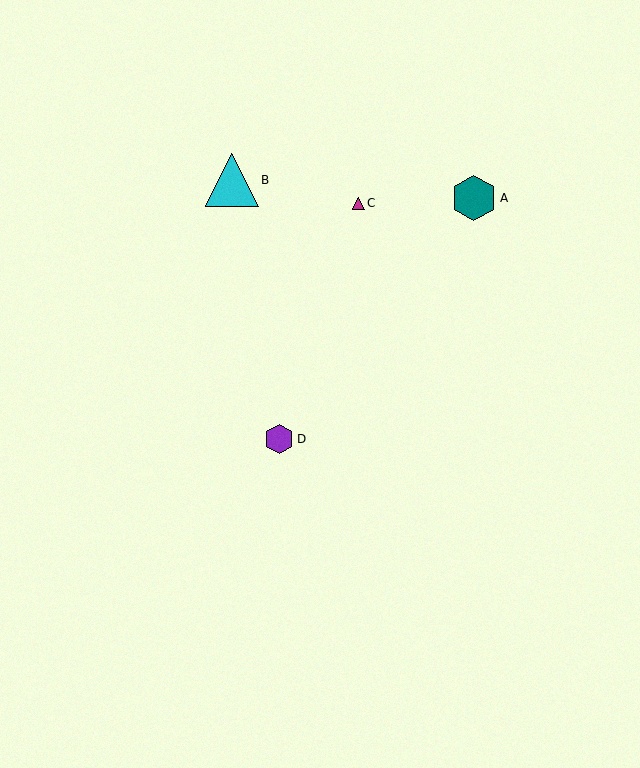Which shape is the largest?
The cyan triangle (labeled B) is the largest.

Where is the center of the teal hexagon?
The center of the teal hexagon is at (474, 198).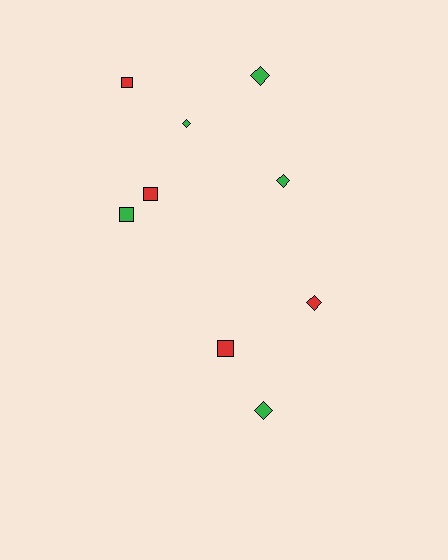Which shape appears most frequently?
Diamond, with 5 objects.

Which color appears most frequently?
Green, with 5 objects.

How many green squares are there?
There is 1 green square.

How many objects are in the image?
There are 9 objects.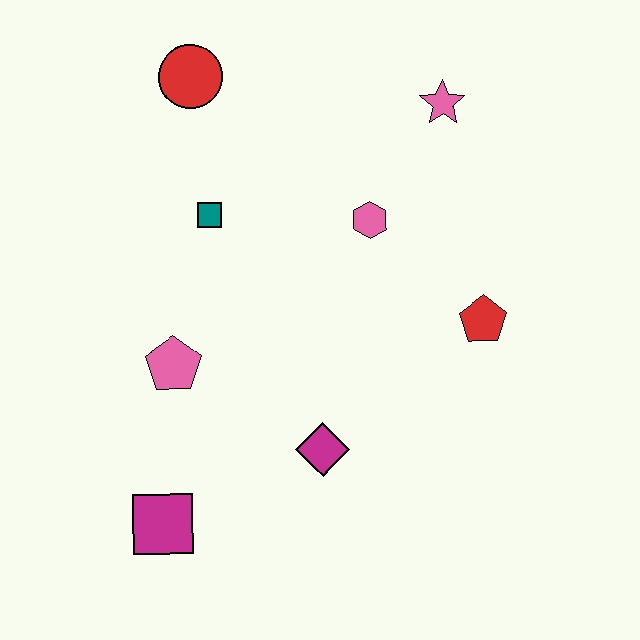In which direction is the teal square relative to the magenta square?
The teal square is above the magenta square.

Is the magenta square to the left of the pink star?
Yes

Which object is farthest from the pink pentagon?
The pink star is farthest from the pink pentagon.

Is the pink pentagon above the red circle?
No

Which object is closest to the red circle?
The teal square is closest to the red circle.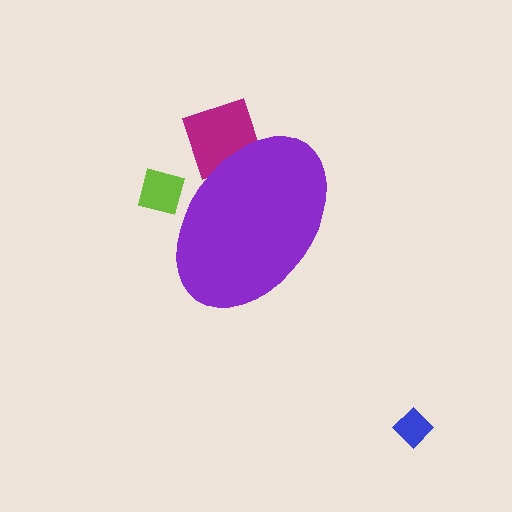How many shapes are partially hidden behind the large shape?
2 shapes are partially hidden.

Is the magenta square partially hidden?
Yes, the magenta square is partially hidden behind the purple ellipse.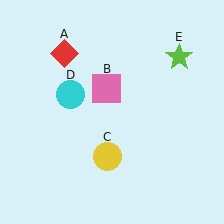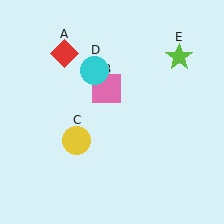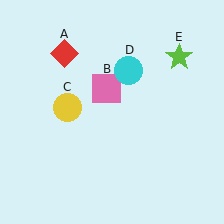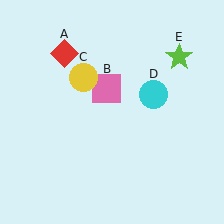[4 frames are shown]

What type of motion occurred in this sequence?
The yellow circle (object C), cyan circle (object D) rotated clockwise around the center of the scene.